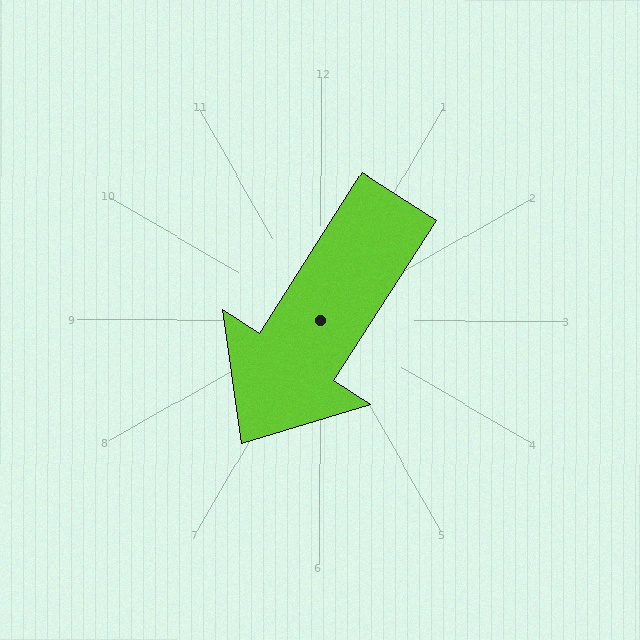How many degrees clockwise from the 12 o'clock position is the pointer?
Approximately 213 degrees.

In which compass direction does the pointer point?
Southwest.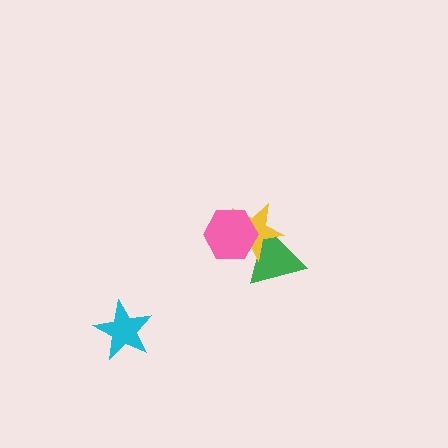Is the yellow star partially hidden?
Yes, it is partially covered by another shape.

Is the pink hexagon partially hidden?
No, no other shape covers it.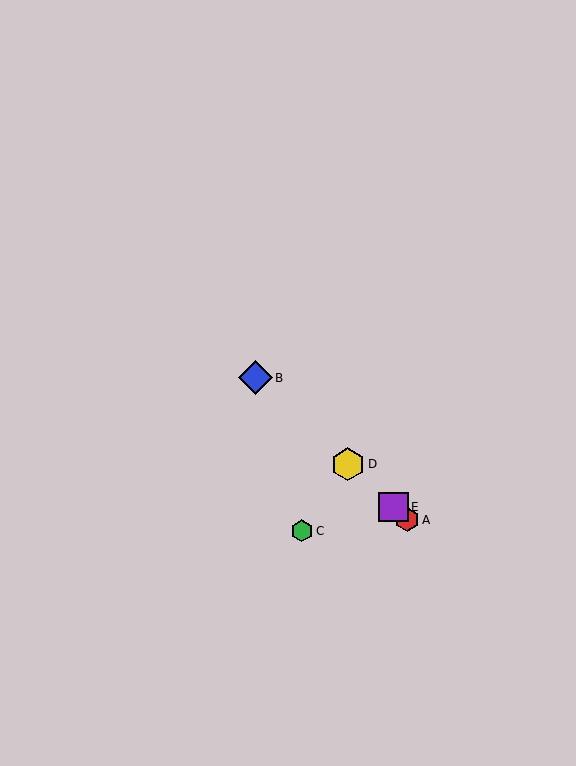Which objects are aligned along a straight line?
Objects A, B, D, E are aligned along a straight line.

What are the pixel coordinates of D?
Object D is at (348, 464).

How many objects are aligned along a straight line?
4 objects (A, B, D, E) are aligned along a straight line.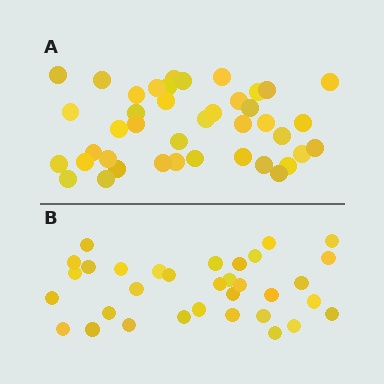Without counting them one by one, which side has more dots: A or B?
Region A (the top region) has more dots.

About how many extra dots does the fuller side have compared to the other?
Region A has roughly 8 or so more dots than region B.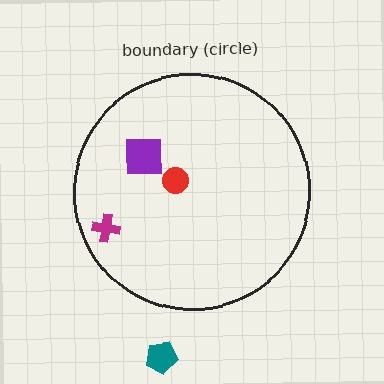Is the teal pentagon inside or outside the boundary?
Outside.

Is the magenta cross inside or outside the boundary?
Inside.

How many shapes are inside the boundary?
3 inside, 1 outside.